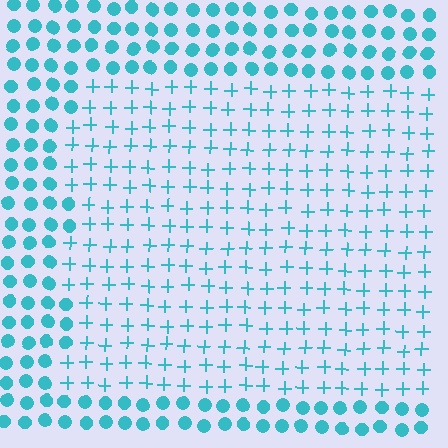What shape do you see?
I see a rectangle.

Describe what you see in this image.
The image is filled with small cyan elements arranged in a uniform grid. A rectangle-shaped region contains plus signs, while the surrounding area contains circles. The boundary is defined purely by the change in element shape.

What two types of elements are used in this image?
The image uses plus signs inside the rectangle region and circles outside it.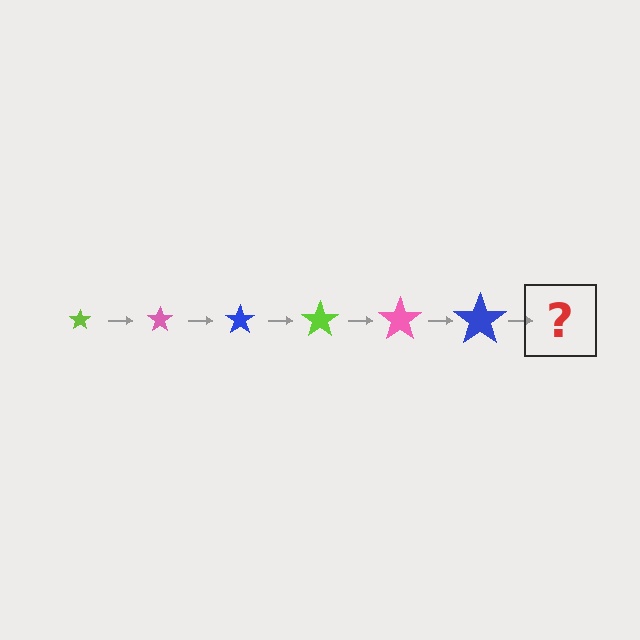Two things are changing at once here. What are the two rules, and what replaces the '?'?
The two rules are that the star grows larger each step and the color cycles through lime, pink, and blue. The '?' should be a lime star, larger than the previous one.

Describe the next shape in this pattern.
It should be a lime star, larger than the previous one.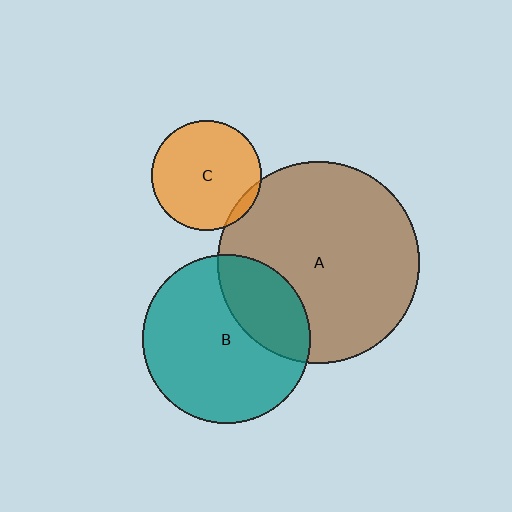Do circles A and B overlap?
Yes.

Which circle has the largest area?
Circle A (brown).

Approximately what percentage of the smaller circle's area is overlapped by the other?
Approximately 30%.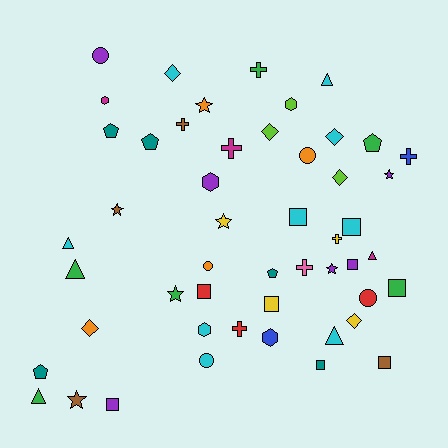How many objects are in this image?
There are 50 objects.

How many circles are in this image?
There are 5 circles.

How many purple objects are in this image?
There are 6 purple objects.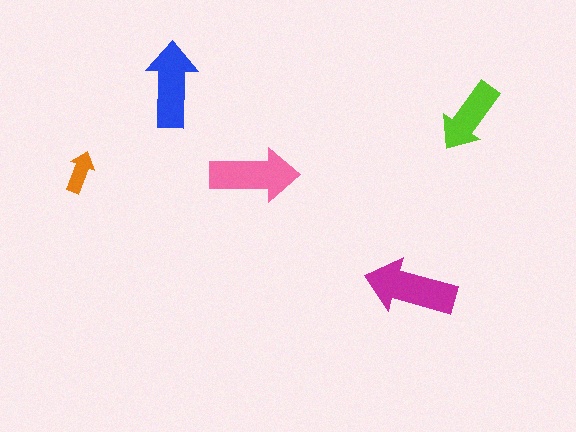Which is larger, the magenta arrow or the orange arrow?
The magenta one.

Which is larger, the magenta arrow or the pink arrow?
The magenta one.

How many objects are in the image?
There are 5 objects in the image.